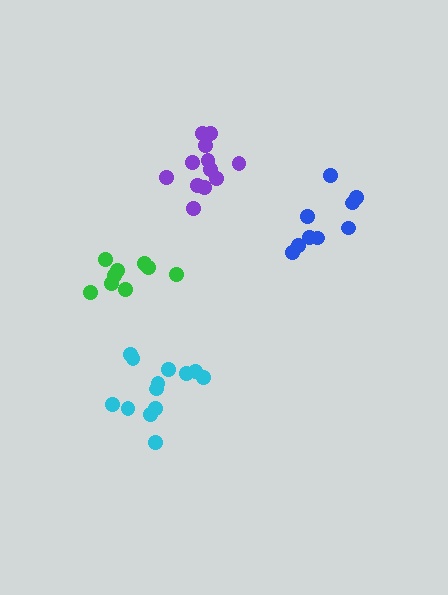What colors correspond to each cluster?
The clusters are colored: purple, green, blue, cyan.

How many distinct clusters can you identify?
There are 4 distinct clusters.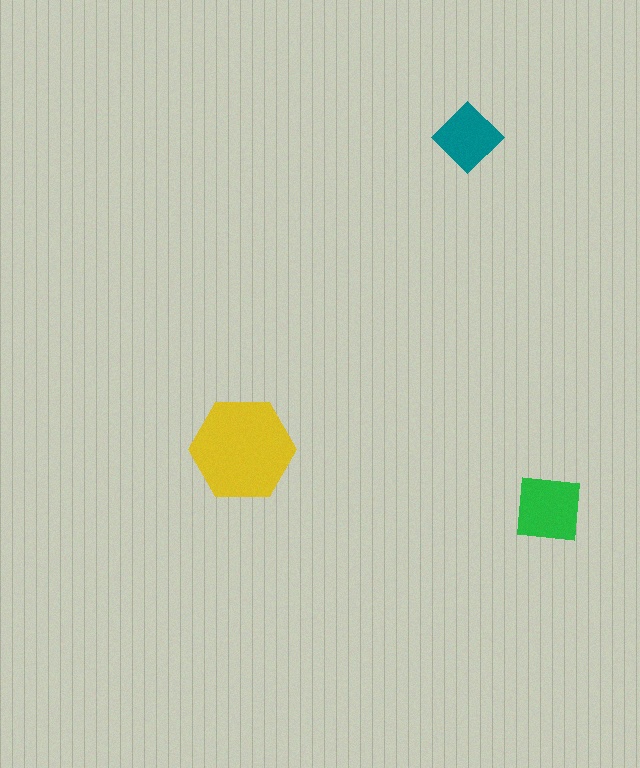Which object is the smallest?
The teal diamond.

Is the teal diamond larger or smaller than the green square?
Smaller.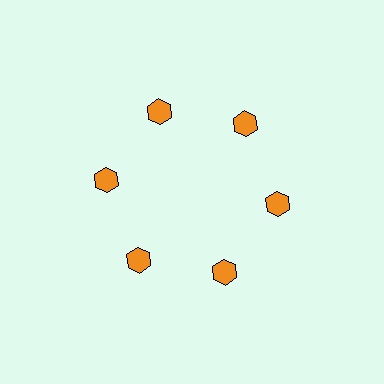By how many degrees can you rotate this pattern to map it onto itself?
The pattern maps onto itself every 60 degrees of rotation.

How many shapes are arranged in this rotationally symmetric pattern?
There are 6 shapes, arranged in 6 groups of 1.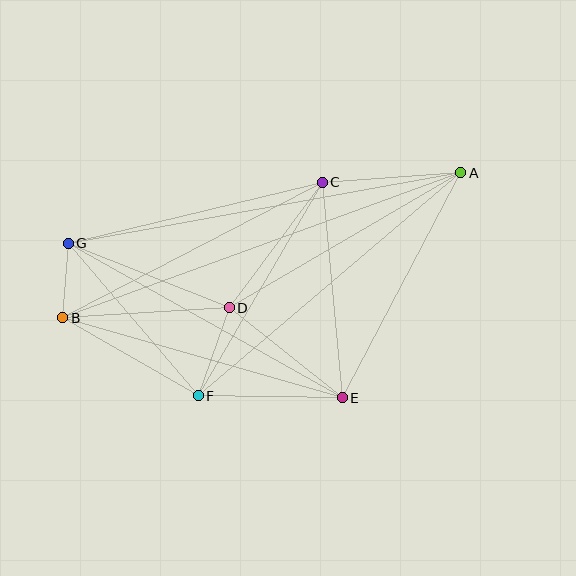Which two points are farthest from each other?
Points A and B are farthest from each other.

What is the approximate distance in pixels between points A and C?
The distance between A and C is approximately 138 pixels.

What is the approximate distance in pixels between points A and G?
The distance between A and G is approximately 398 pixels.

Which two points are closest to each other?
Points B and G are closest to each other.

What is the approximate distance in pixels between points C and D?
The distance between C and D is approximately 156 pixels.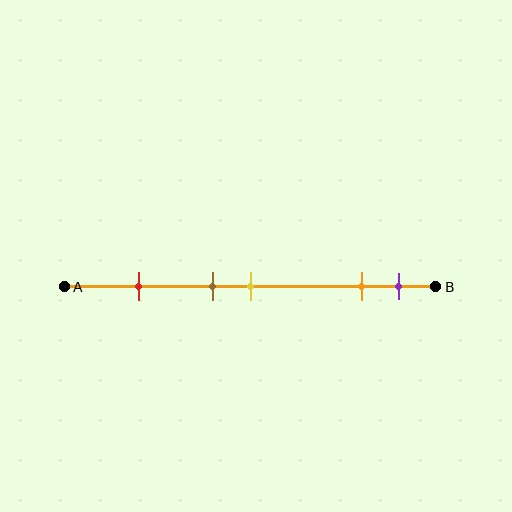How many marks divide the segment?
There are 5 marks dividing the segment.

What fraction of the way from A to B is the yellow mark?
The yellow mark is approximately 50% (0.5) of the way from A to B.